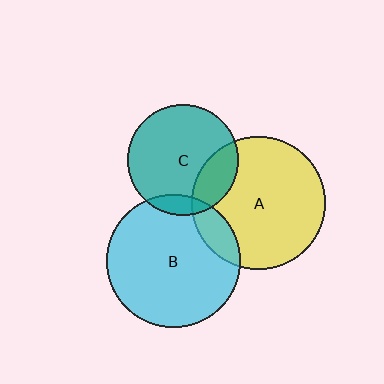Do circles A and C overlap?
Yes.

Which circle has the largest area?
Circle A (yellow).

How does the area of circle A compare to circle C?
Approximately 1.4 times.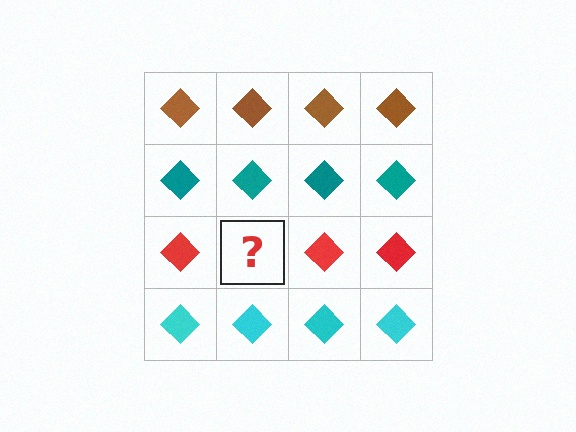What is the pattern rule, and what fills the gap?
The rule is that each row has a consistent color. The gap should be filled with a red diamond.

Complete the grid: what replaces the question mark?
The question mark should be replaced with a red diamond.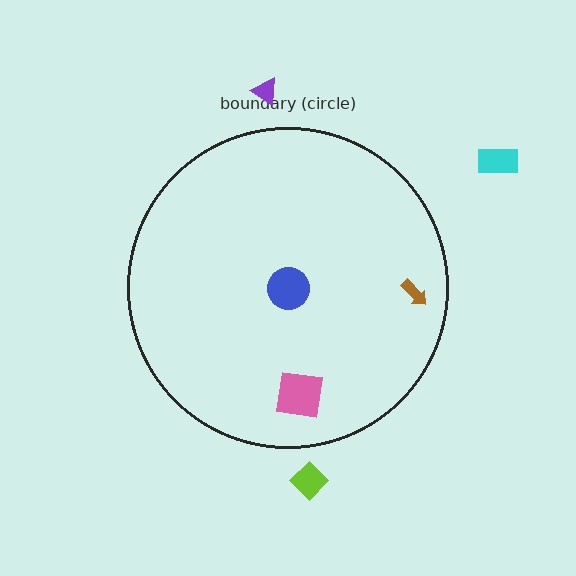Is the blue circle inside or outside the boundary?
Inside.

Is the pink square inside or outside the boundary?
Inside.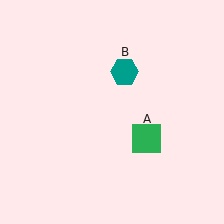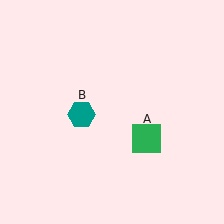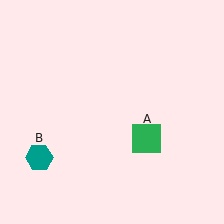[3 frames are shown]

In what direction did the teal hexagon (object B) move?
The teal hexagon (object B) moved down and to the left.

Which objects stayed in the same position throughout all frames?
Green square (object A) remained stationary.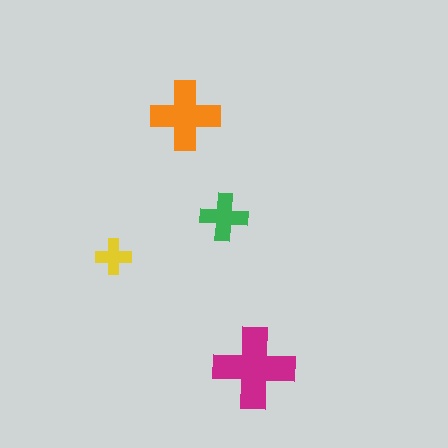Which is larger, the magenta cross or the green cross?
The magenta one.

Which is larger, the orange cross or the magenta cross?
The magenta one.